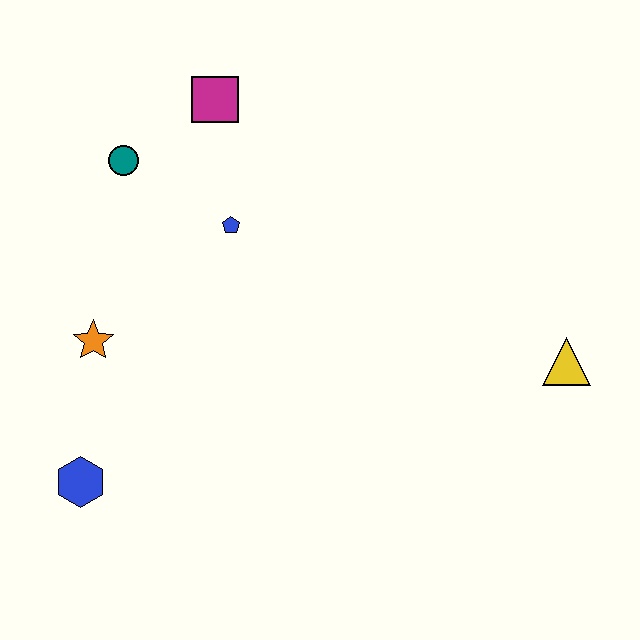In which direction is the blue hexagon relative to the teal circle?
The blue hexagon is below the teal circle.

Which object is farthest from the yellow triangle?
The blue hexagon is farthest from the yellow triangle.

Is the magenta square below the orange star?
No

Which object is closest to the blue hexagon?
The orange star is closest to the blue hexagon.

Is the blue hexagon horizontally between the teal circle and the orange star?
No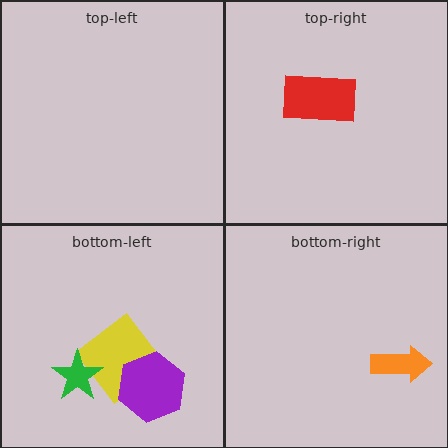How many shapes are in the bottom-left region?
3.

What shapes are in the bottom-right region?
The orange arrow.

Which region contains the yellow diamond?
The bottom-left region.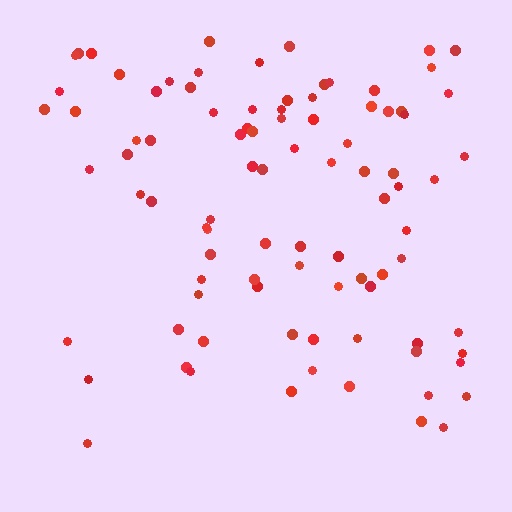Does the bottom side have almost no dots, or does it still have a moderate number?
Still a moderate number, just noticeably fewer than the top.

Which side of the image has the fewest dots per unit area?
The bottom.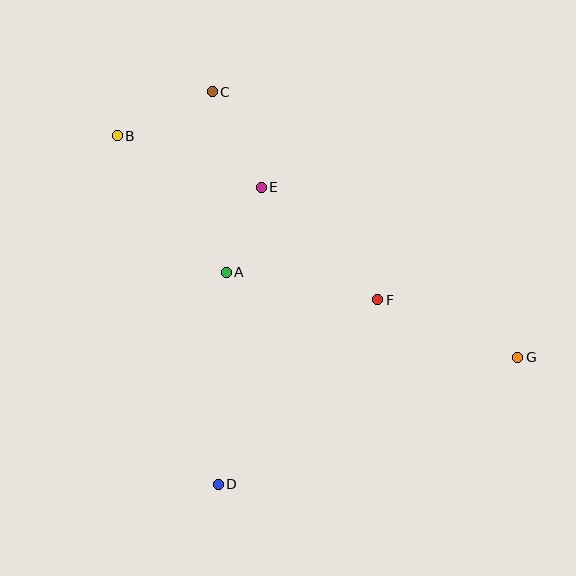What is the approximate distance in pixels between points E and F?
The distance between E and F is approximately 162 pixels.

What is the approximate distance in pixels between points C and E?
The distance between C and E is approximately 107 pixels.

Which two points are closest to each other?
Points A and E are closest to each other.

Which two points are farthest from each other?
Points B and G are farthest from each other.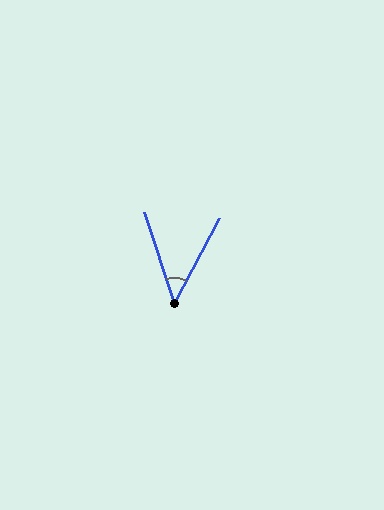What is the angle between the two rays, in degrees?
Approximately 46 degrees.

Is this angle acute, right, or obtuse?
It is acute.